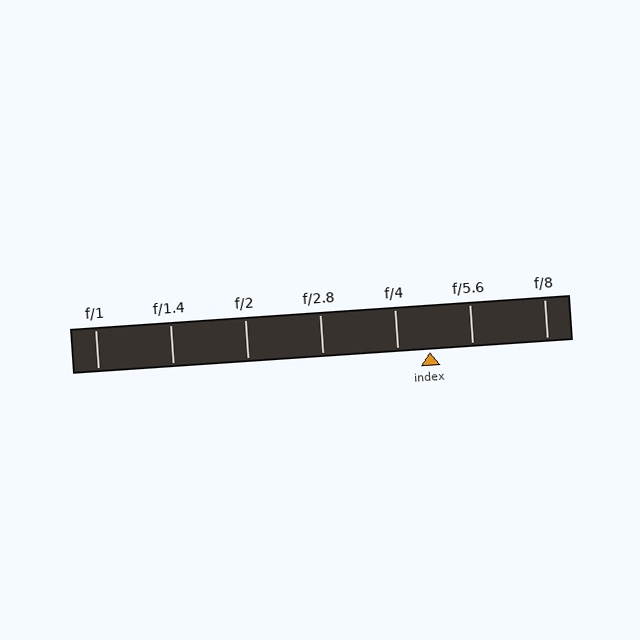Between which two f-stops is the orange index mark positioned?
The index mark is between f/4 and f/5.6.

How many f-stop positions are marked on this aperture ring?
There are 7 f-stop positions marked.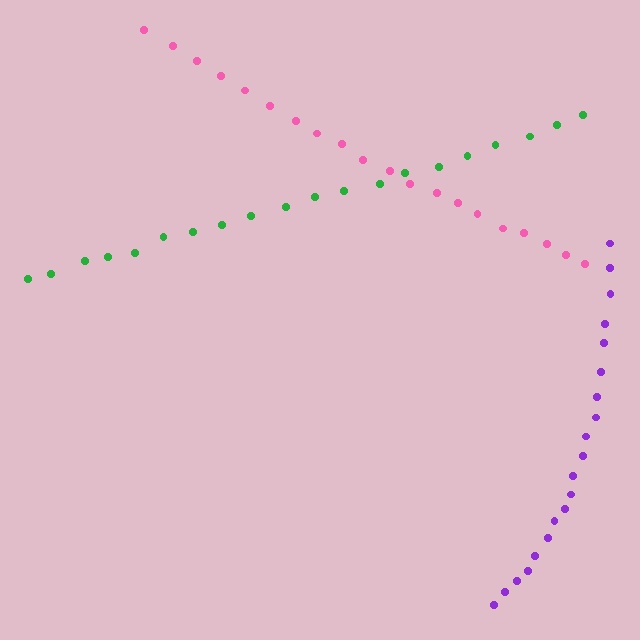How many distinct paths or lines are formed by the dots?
There are 3 distinct paths.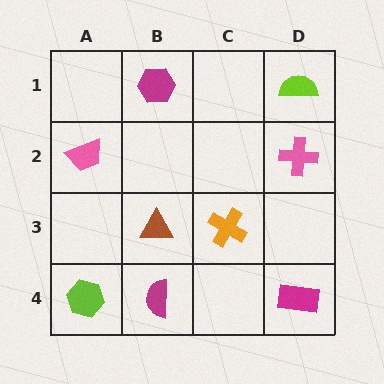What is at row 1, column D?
A lime semicircle.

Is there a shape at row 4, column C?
No, that cell is empty.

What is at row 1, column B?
A magenta hexagon.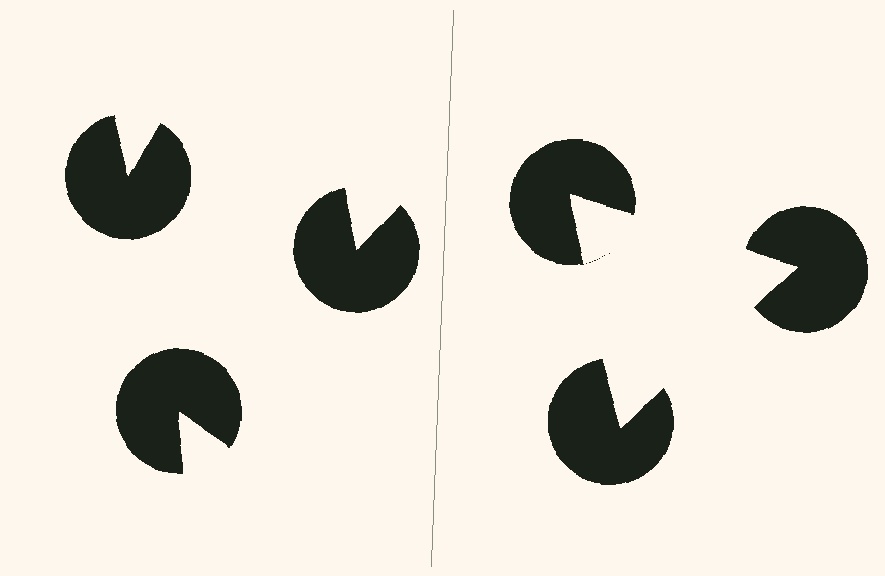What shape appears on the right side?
An illusory triangle.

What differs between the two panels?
The pac-man discs are positioned identically on both sides; only the wedge orientations differ. On the right they align to a triangle; on the left they are misaligned.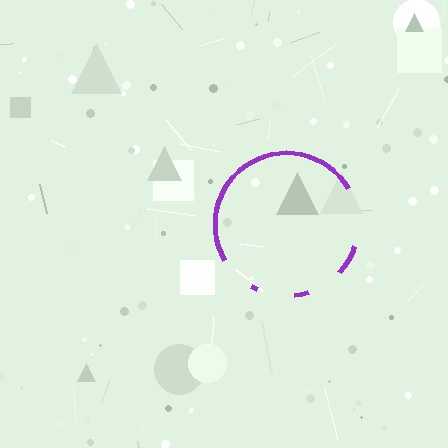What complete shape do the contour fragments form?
The contour fragments form a circle.